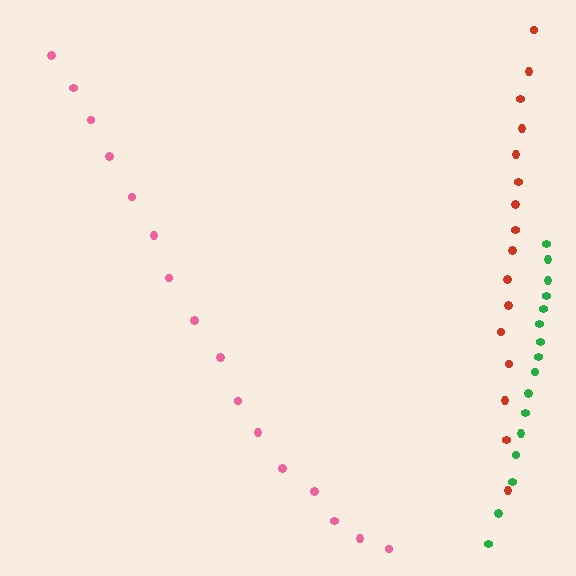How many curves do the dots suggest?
There are 3 distinct paths.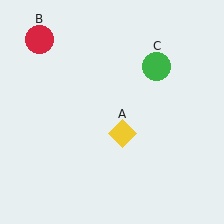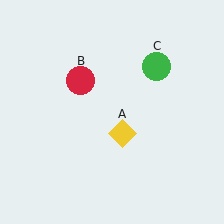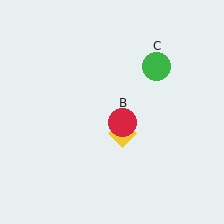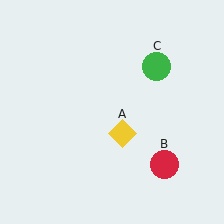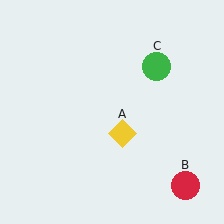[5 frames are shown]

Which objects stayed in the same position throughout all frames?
Yellow diamond (object A) and green circle (object C) remained stationary.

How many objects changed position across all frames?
1 object changed position: red circle (object B).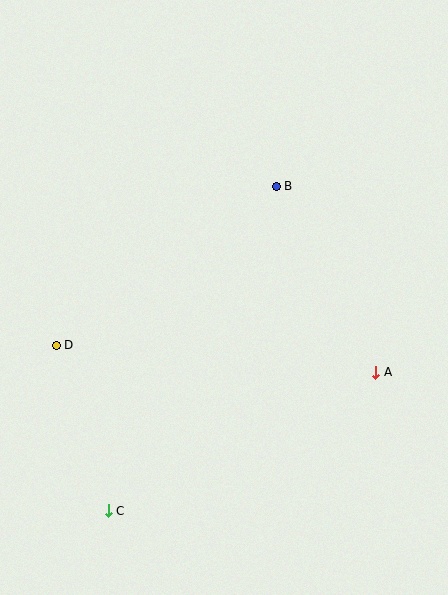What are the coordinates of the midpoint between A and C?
The midpoint between A and C is at (242, 442).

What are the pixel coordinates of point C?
Point C is at (108, 511).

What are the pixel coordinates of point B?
Point B is at (276, 186).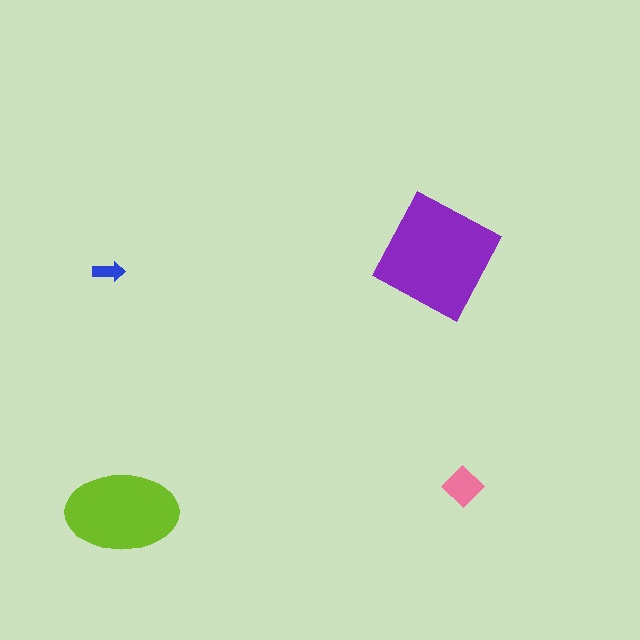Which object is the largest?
The purple square.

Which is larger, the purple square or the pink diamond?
The purple square.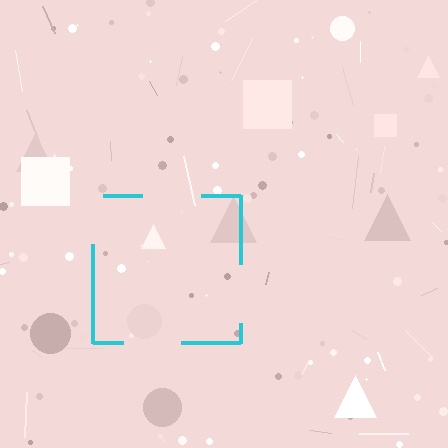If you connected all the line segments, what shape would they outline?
They would outline a square.